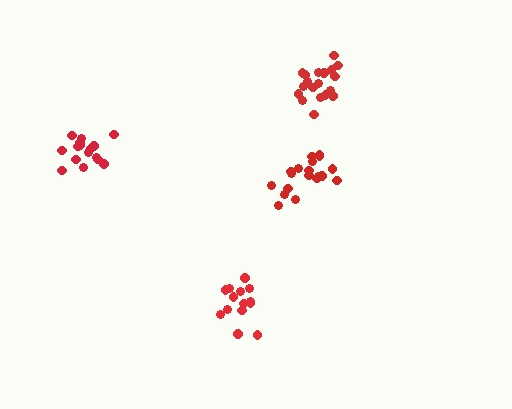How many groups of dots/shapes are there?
There are 4 groups.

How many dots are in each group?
Group 1: 19 dots, Group 2: 14 dots, Group 3: 19 dots, Group 4: 16 dots (68 total).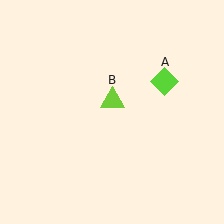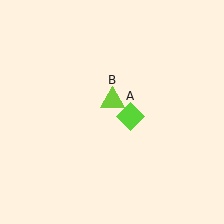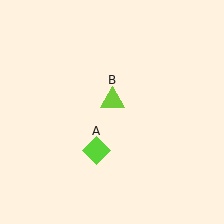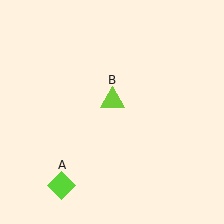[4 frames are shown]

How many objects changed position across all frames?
1 object changed position: lime diamond (object A).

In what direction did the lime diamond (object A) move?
The lime diamond (object A) moved down and to the left.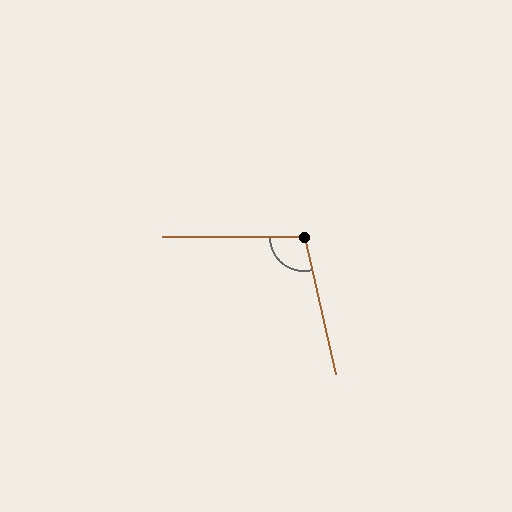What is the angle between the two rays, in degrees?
Approximately 103 degrees.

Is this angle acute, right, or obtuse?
It is obtuse.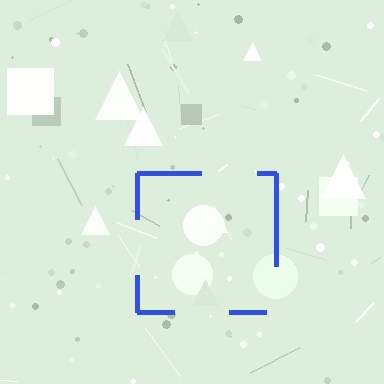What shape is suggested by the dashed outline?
The dashed outline suggests a square.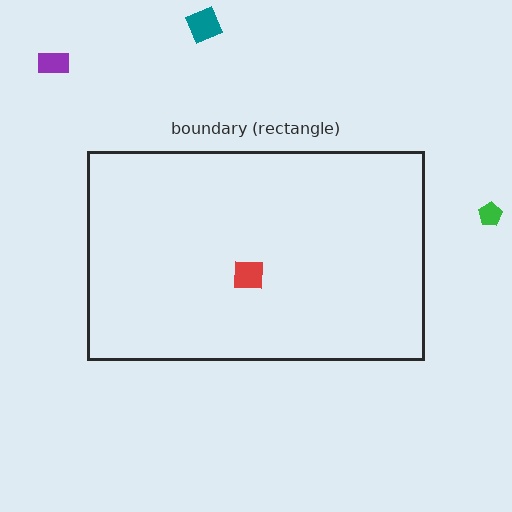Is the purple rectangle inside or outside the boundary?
Outside.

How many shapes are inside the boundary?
1 inside, 3 outside.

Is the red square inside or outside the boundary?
Inside.